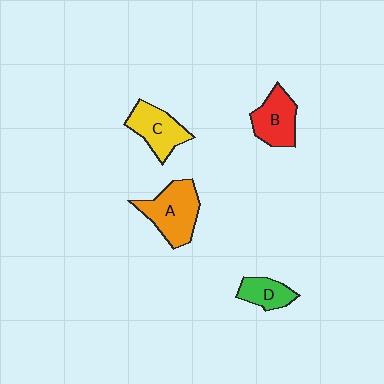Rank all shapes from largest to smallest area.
From largest to smallest: A (orange), C (yellow), B (red), D (green).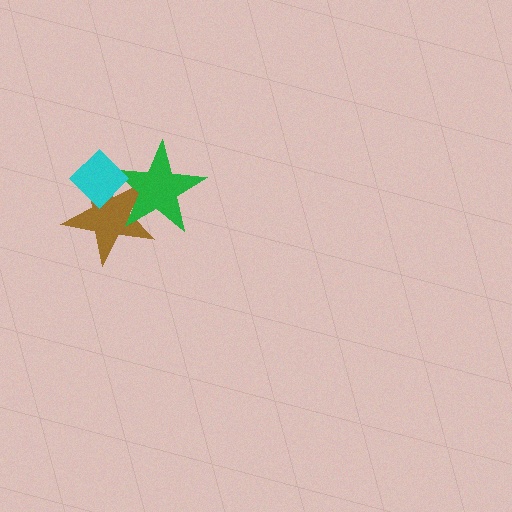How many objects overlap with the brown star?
2 objects overlap with the brown star.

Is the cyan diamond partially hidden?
No, no other shape covers it.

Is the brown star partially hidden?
Yes, it is partially covered by another shape.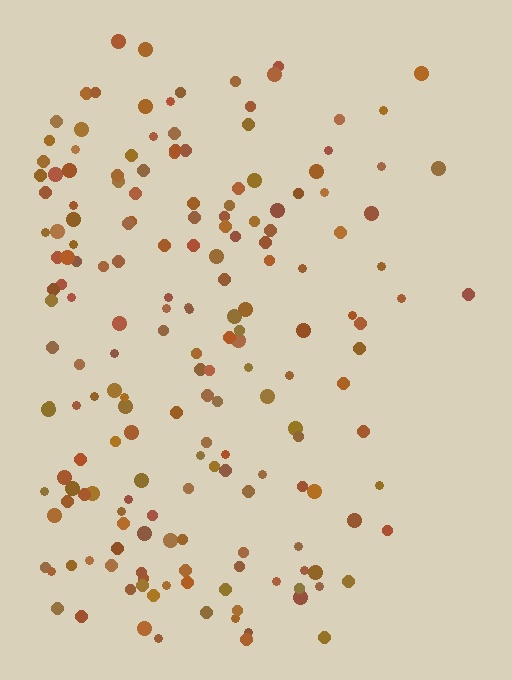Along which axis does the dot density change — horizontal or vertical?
Horizontal.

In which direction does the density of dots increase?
From right to left, with the left side densest.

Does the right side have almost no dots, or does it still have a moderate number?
Still a moderate number, just noticeably fewer than the left.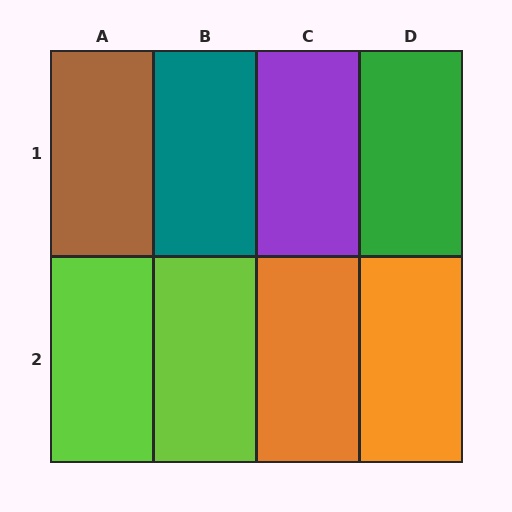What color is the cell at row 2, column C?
Orange.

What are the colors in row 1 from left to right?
Brown, teal, purple, green.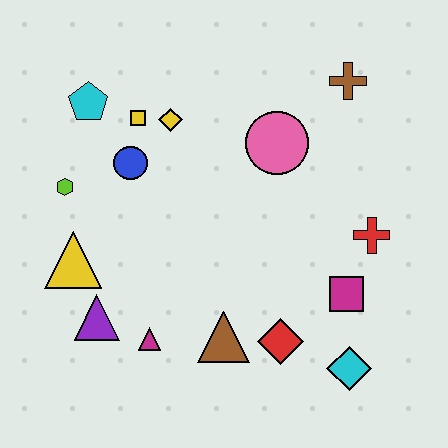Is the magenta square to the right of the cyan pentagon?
Yes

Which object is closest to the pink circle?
The brown cross is closest to the pink circle.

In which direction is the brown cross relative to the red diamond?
The brown cross is above the red diamond.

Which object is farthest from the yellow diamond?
The cyan diamond is farthest from the yellow diamond.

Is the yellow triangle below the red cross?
Yes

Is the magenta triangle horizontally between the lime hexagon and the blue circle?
No